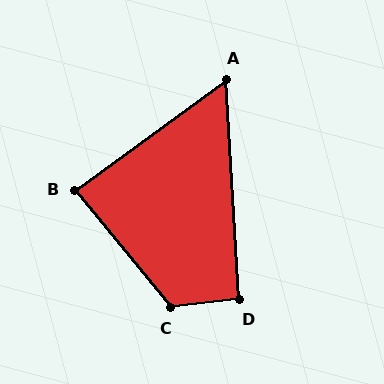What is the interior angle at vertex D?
Approximately 93 degrees (approximately right).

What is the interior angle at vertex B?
Approximately 87 degrees (approximately right).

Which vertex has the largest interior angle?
C, at approximately 123 degrees.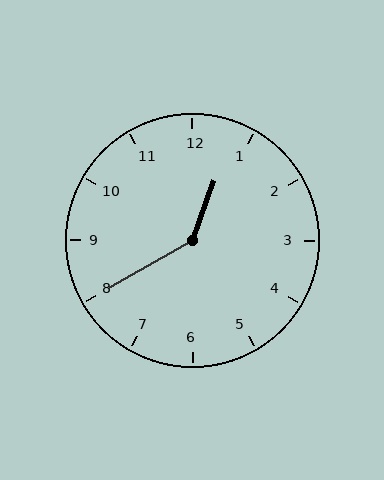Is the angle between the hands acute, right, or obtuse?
It is obtuse.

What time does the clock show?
12:40.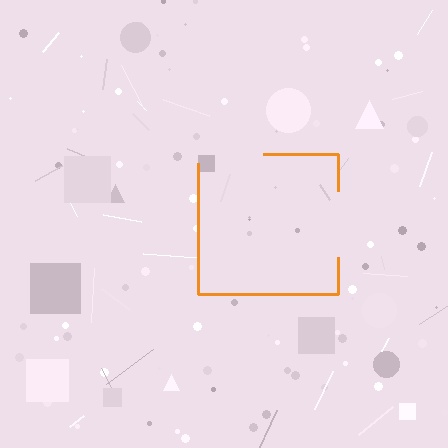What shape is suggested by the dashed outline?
The dashed outline suggests a square.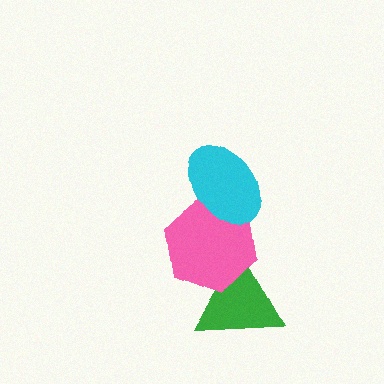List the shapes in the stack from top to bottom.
From top to bottom: the cyan ellipse, the pink hexagon, the green triangle.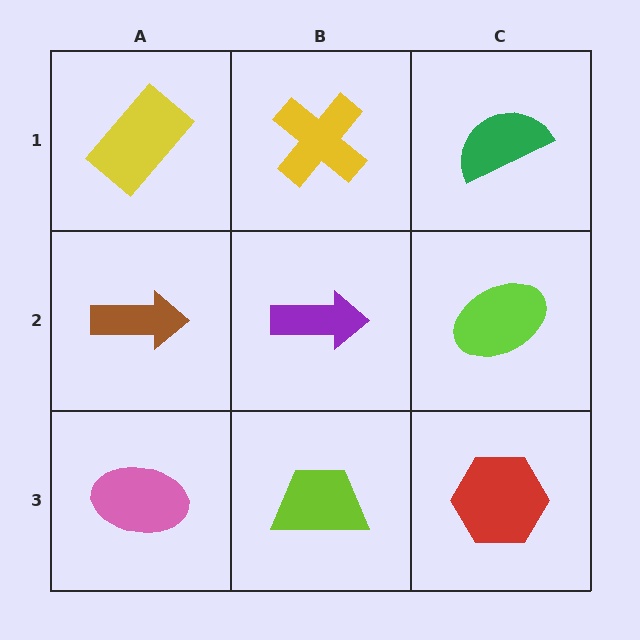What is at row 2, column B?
A purple arrow.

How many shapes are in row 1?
3 shapes.